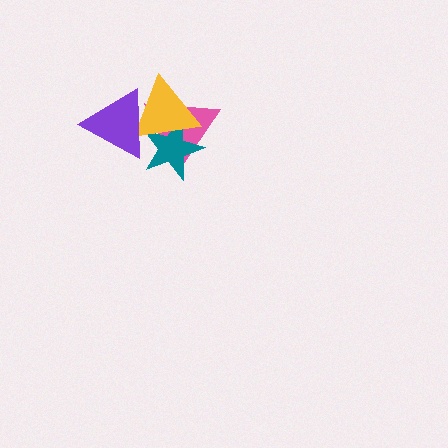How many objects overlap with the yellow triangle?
3 objects overlap with the yellow triangle.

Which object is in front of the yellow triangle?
The purple triangle is in front of the yellow triangle.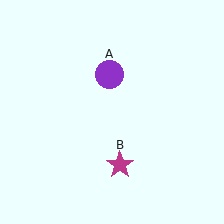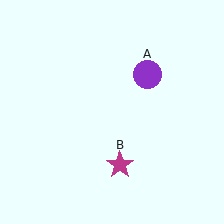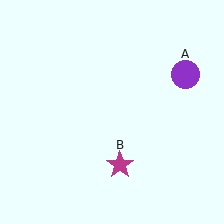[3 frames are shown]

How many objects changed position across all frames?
1 object changed position: purple circle (object A).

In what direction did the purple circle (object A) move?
The purple circle (object A) moved right.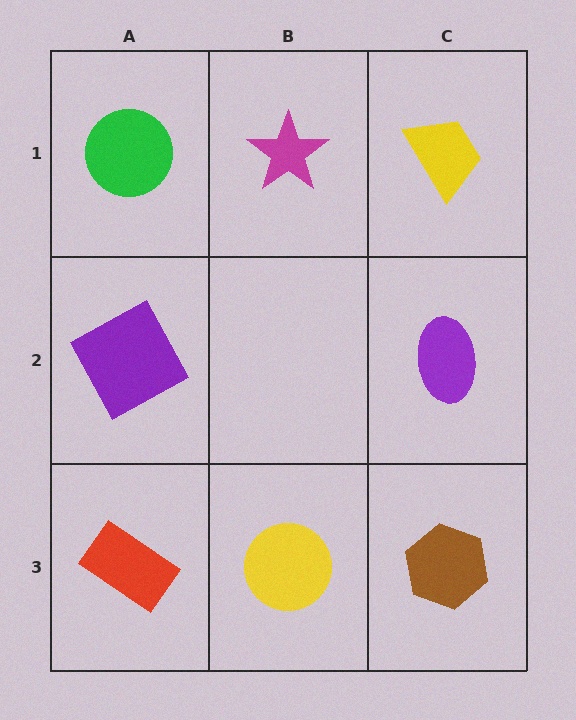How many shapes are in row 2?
2 shapes.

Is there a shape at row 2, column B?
No, that cell is empty.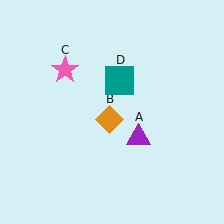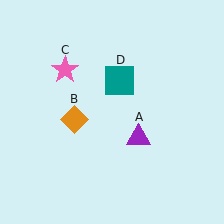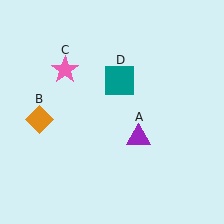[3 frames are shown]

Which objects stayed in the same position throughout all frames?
Purple triangle (object A) and pink star (object C) and teal square (object D) remained stationary.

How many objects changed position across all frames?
1 object changed position: orange diamond (object B).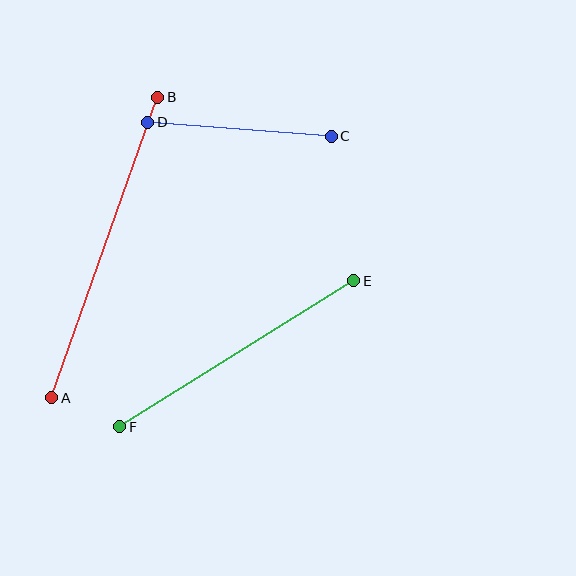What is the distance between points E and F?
The distance is approximately 276 pixels.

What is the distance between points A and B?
The distance is approximately 319 pixels.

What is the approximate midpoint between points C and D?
The midpoint is at approximately (239, 129) pixels.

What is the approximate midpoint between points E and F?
The midpoint is at approximately (237, 354) pixels.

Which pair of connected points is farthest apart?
Points A and B are farthest apart.